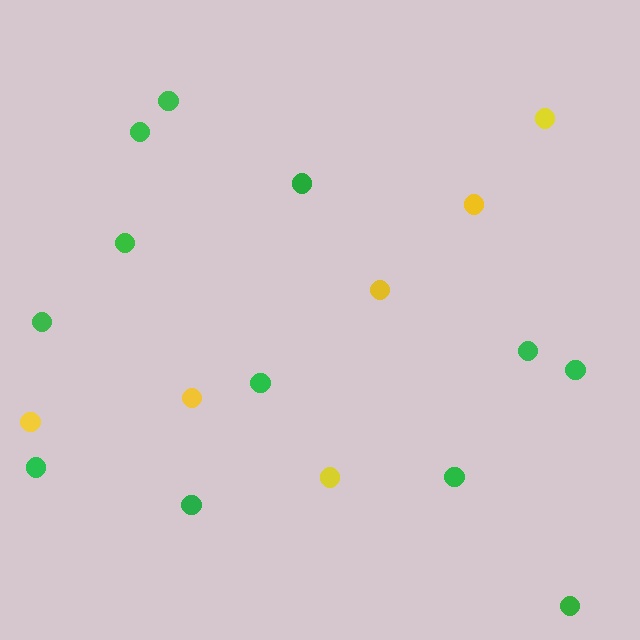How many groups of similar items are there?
There are 2 groups: one group of yellow circles (6) and one group of green circles (12).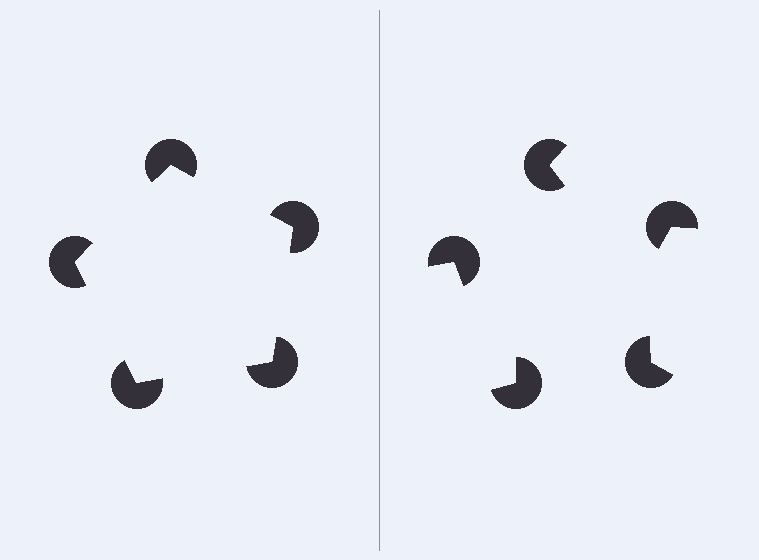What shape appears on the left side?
An illusory pentagon.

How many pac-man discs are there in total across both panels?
10 — 5 on each side.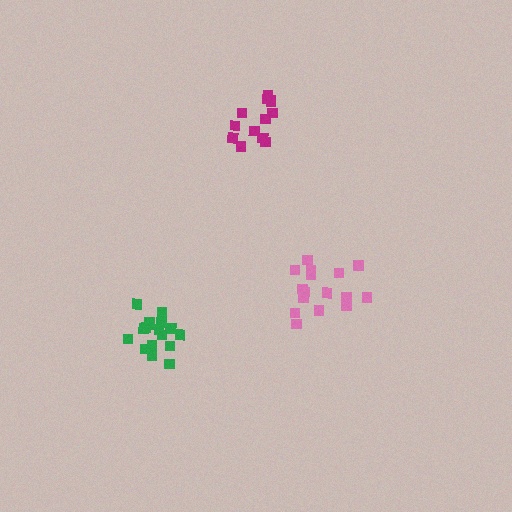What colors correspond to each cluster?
The clusters are colored: magenta, pink, green.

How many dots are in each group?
Group 1: 13 dots, Group 2: 17 dots, Group 3: 19 dots (49 total).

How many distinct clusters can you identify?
There are 3 distinct clusters.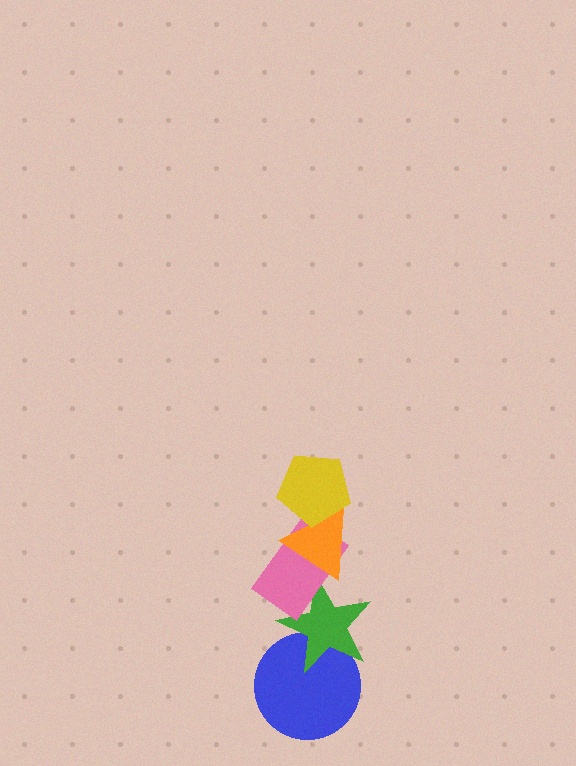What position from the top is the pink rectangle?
The pink rectangle is 3rd from the top.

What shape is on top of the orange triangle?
The yellow pentagon is on top of the orange triangle.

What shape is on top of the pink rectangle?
The orange triangle is on top of the pink rectangle.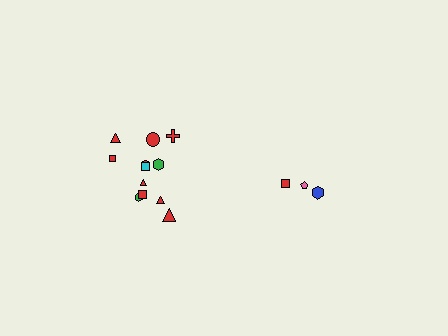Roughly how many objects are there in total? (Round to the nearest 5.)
Roughly 15 objects in total.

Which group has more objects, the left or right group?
The left group.